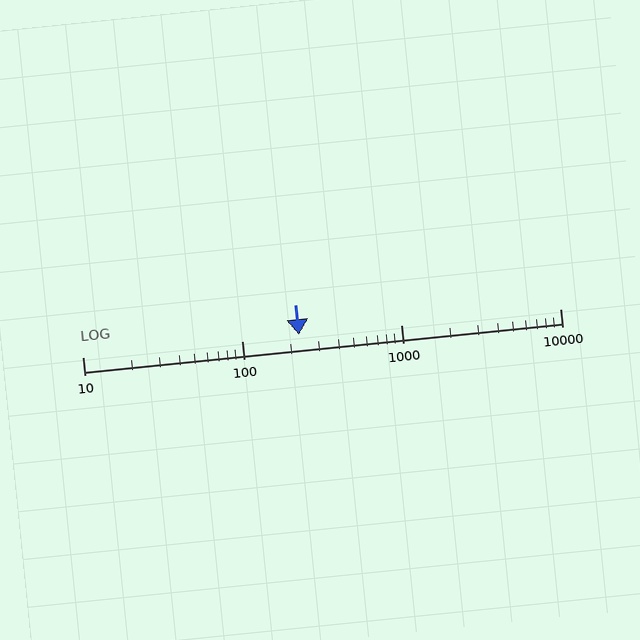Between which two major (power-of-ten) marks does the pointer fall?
The pointer is between 100 and 1000.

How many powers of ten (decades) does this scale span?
The scale spans 3 decades, from 10 to 10000.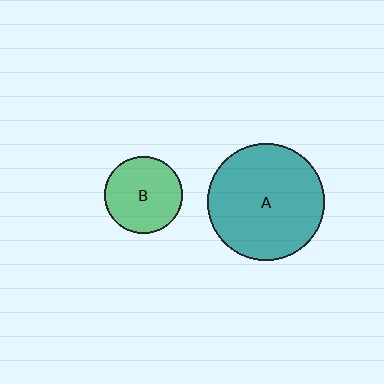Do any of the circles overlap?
No, none of the circles overlap.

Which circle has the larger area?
Circle A (teal).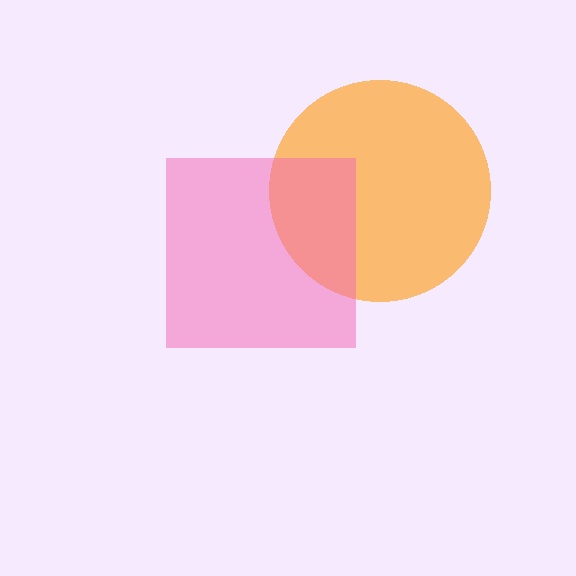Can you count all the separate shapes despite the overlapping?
Yes, there are 2 separate shapes.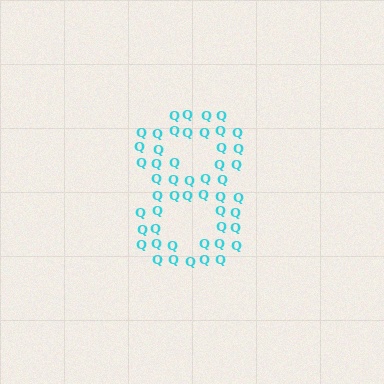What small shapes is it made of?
It is made of small letter Q's.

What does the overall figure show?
The overall figure shows the digit 8.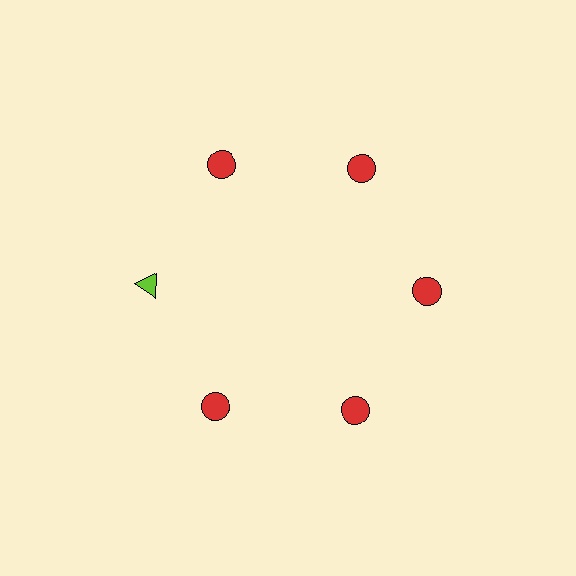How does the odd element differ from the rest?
It differs in both color (lime instead of red) and shape (triangle instead of circle).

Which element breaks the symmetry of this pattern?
The lime triangle at roughly the 9 o'clock position breaks the symmetry. All other shapes are red circles.